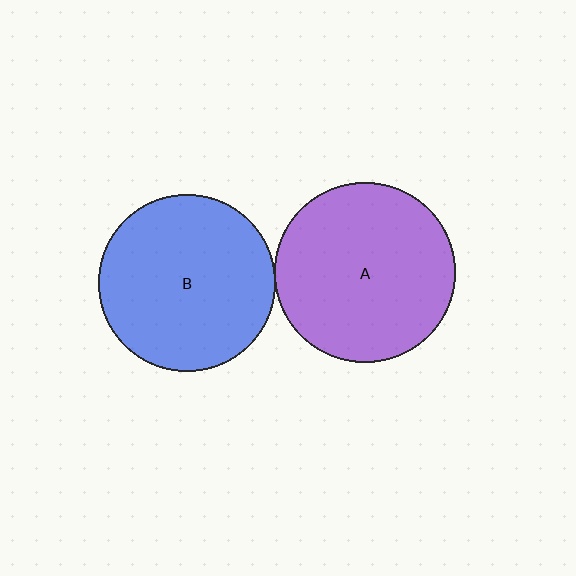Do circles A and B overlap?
Yes.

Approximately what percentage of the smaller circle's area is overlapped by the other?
Approximately 5%.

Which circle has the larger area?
Circle A (purple).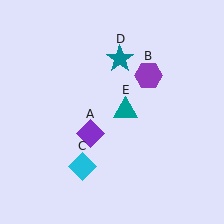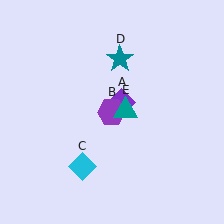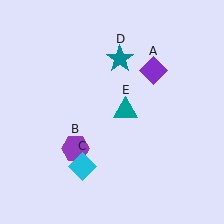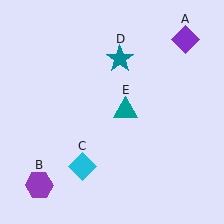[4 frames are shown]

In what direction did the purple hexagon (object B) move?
The purple hexagon (object B) moved down and to the left.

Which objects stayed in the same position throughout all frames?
Cyan diamond (object C) and teal star (object D) and teal triangle (object E) remained stationary.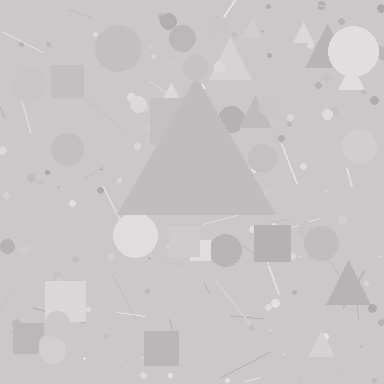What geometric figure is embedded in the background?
A triangle is embedded in the background.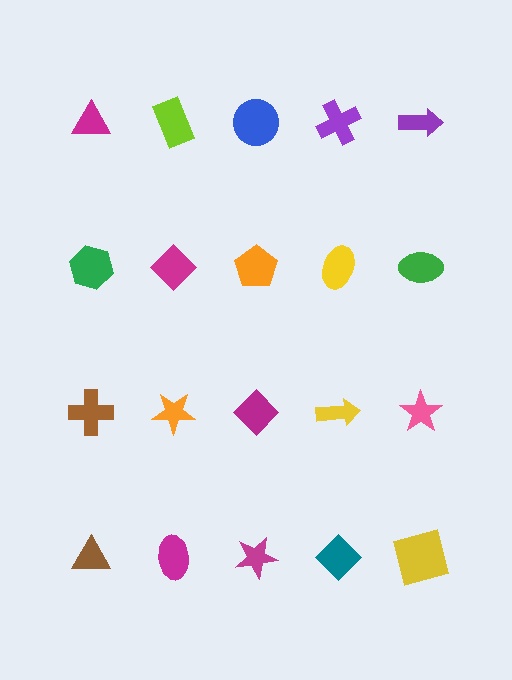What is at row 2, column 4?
A yellow ellipse.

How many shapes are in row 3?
5 shapes.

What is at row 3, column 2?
An orange star.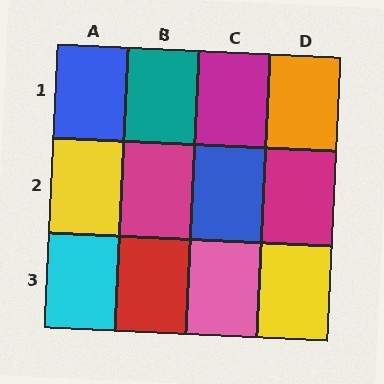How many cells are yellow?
2 cells are yellow.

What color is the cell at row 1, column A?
Blue.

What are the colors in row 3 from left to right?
Cyan, red, pink, yellow.